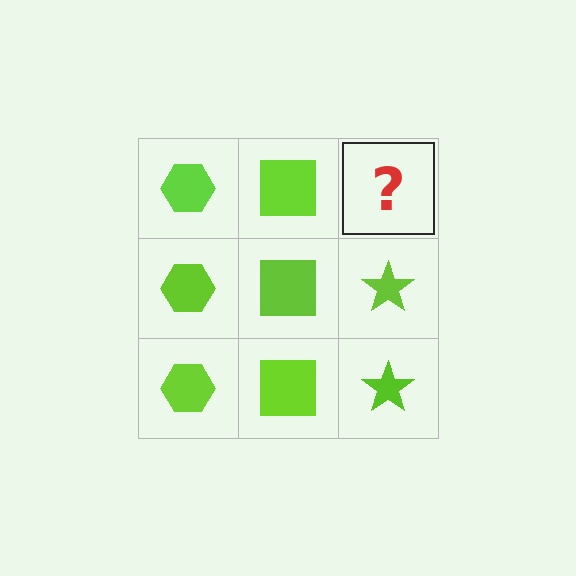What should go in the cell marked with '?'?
The missing cell should contain a lime star.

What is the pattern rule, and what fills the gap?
The rule is that each column has a consistent shape. The gap should be filled with a lime star.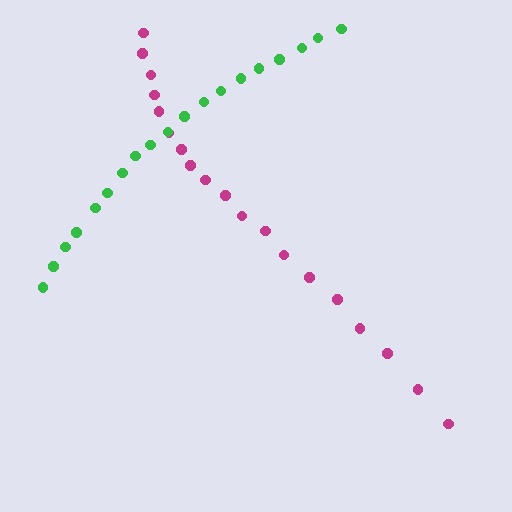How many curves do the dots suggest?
There are 2 distinct paths.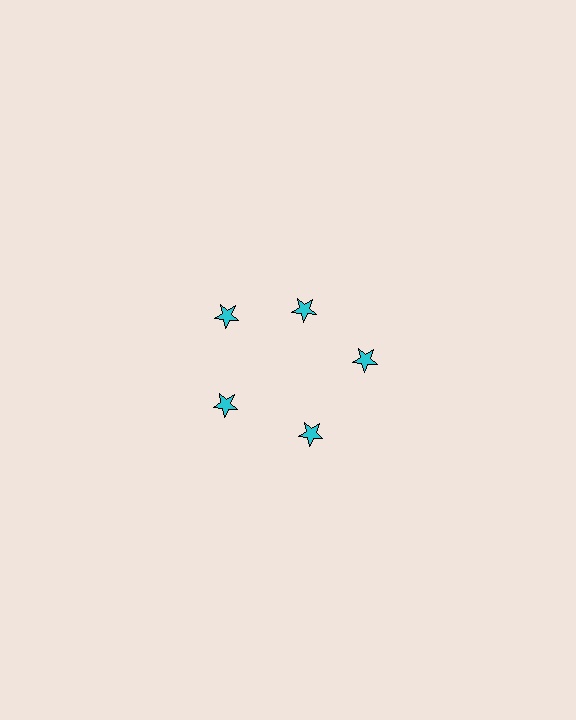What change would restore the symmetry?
The symmetry would be restored by moving it outward, back onto the ring so that all 5 stars sit at equal angles and equal distance from the center.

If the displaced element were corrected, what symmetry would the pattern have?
It would have 5-fold rotational symmetry — the pattern would map onto itself every 72 degrees.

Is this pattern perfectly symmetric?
No. The 5 cyan stars are arranged in a ring, but one element near the 1 o'clock position is pulled inward toward the center, breaking the 5-fold rotational symmetry.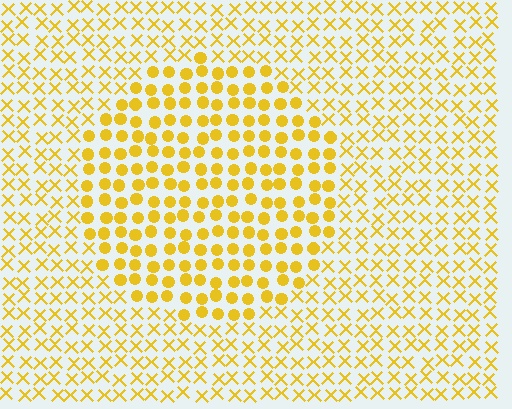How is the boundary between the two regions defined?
The boundary is defined by a change in element shape: circles inside vs. X marks outside. All elements share the same color and spacing.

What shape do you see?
I see a circle.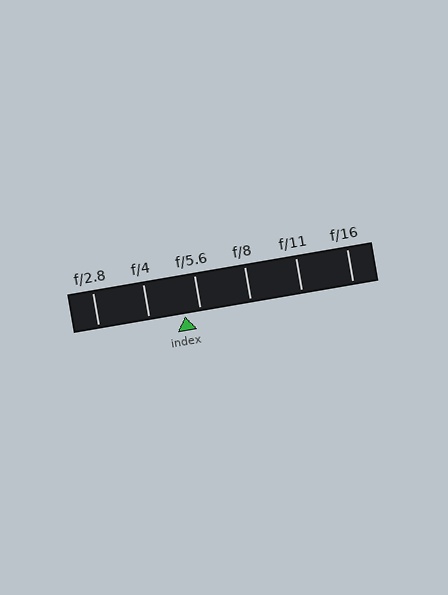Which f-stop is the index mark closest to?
The index mark is closest to f/5.6.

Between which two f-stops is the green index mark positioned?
The index mark is between f/4 and f/5.6.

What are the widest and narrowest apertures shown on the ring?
The widest aperture shown is f/2.8 and the narrowest is f/16.